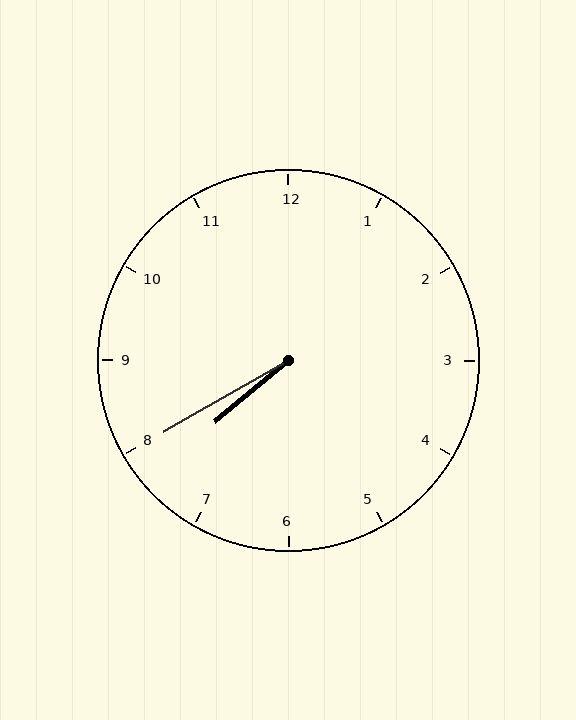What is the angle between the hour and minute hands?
Approximately 10 degrees.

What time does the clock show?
7:40.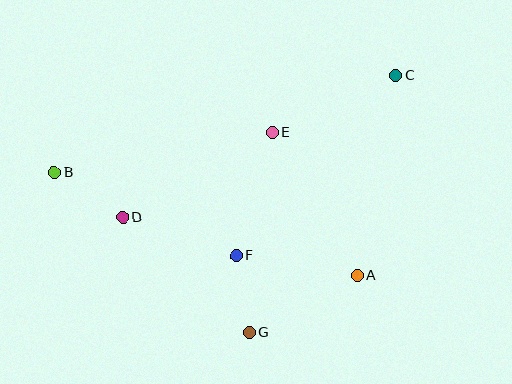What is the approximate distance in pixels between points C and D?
The distance between C and D is approximately 307 pixels.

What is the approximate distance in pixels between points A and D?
The distance between A and D is approximately 241 pixels.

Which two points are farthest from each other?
Points B and C are farthest from each other.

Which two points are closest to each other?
Points F and G are closest to each other.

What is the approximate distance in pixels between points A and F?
The distance between A and F is approximately 122 pixels.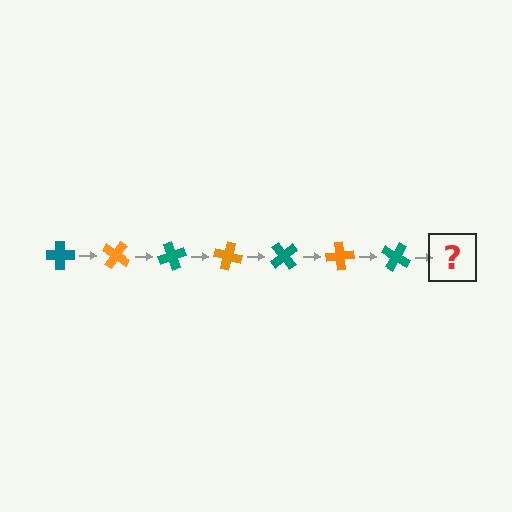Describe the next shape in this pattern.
It should be an orange cross, rotated 245 degrees from the start.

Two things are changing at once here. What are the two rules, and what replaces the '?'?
The two rules are that it rotates 35 degrees each step and the color cycles through teal and orange. The '?' should be an orange cross, rotated 245 degrees from the start.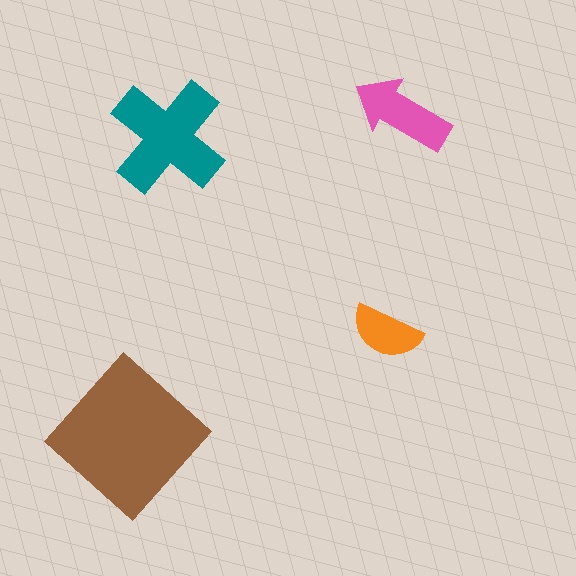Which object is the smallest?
The orange semicircle.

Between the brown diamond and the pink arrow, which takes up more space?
The brown diamond.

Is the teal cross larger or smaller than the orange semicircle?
Larger.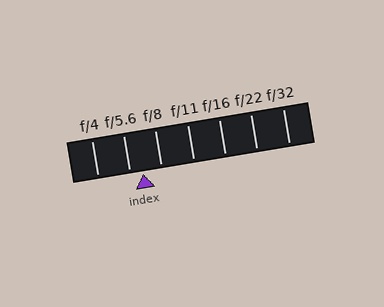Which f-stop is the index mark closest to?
The index mark is closest to f/5.6.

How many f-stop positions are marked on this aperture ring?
There are 7 f-stop positions marked.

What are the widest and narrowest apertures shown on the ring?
The widest aperture shown is f/4 and the narrowest is f/32.